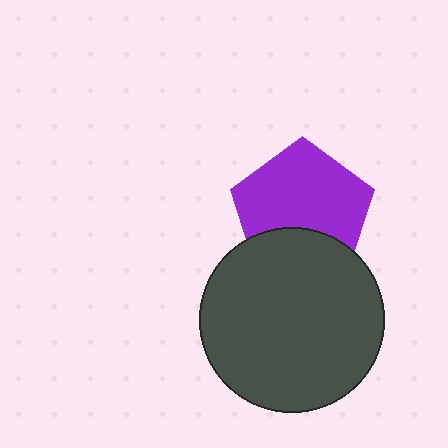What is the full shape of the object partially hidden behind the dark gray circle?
The partially hidden object is a purple pentagon.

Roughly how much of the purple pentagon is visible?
Most of it is visible (roughly 69%).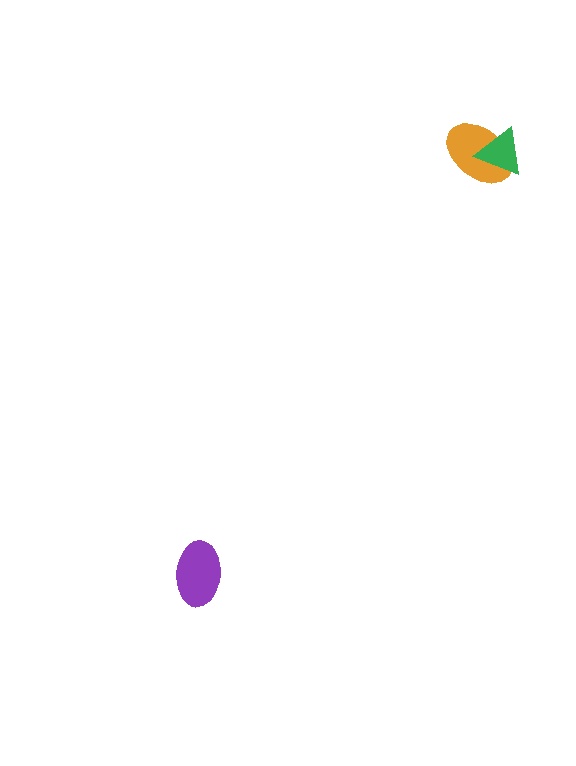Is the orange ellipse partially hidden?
Yes, it is partially covered by another shape.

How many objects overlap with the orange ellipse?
1 object overlaps with the orange ellipse.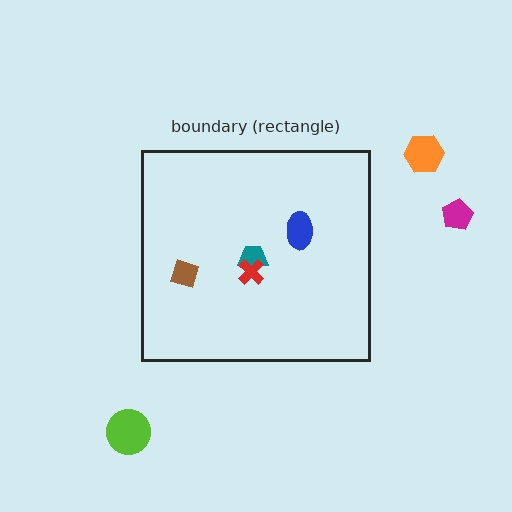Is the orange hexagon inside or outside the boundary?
Outside.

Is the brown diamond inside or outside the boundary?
Inside.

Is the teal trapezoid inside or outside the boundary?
Inside.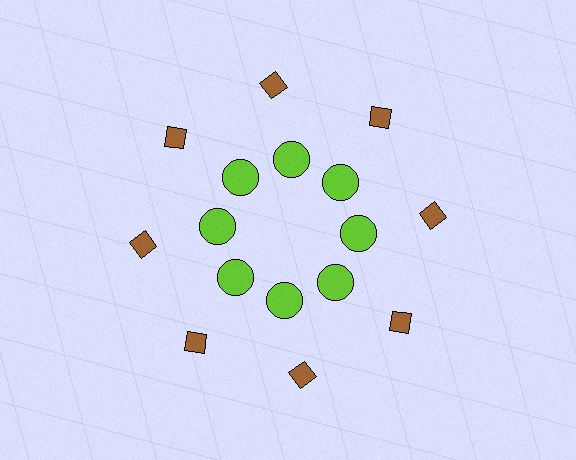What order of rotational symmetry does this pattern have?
This pattern has 8-fold rotational symmetry.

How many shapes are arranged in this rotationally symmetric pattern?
There are 16 shapes, arranged in 8 groups of 2.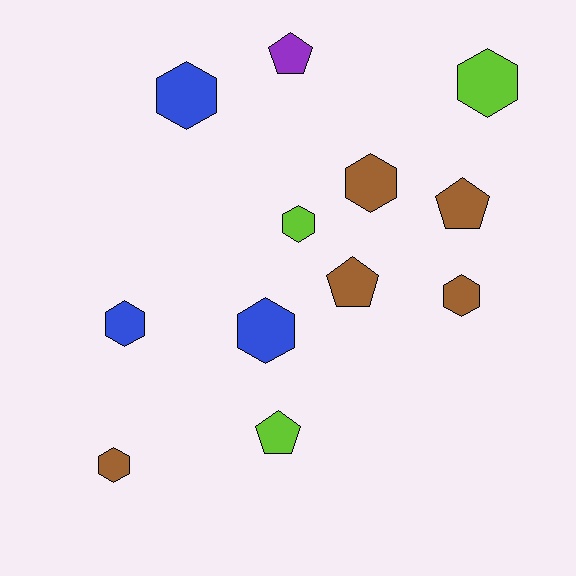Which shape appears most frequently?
Hexagon, with 8 objects.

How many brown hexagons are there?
There are 3 brown hexagons.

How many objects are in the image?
There are 12 objects.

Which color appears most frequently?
Brown, with 5 objects.